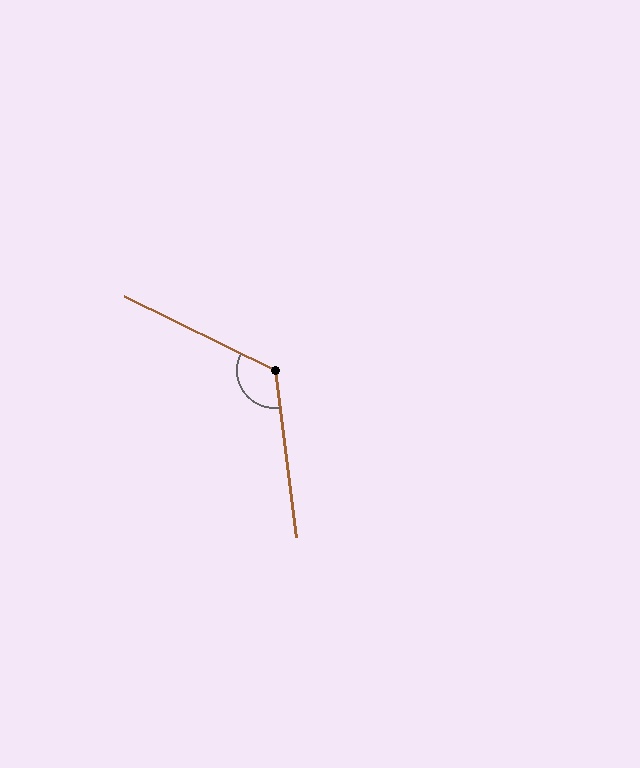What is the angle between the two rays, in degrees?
Approximately 124 degrees.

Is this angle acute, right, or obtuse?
It is obtuse.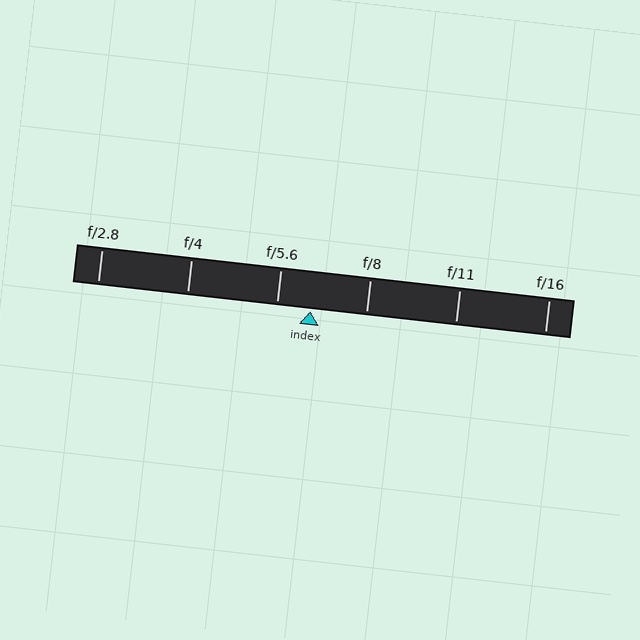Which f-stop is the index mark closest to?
The index mark is closest to f/5.6.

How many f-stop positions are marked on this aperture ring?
There are 6 f-stop positions marked.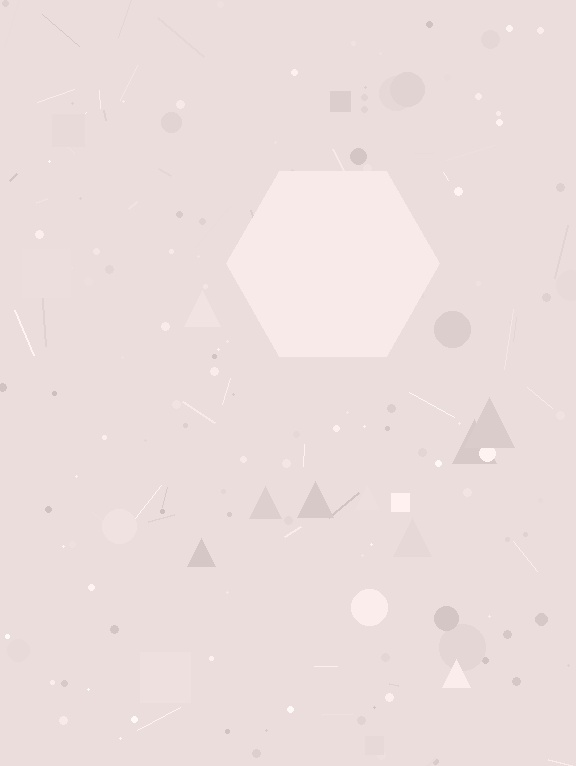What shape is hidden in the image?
A hexagon is hidden in the image.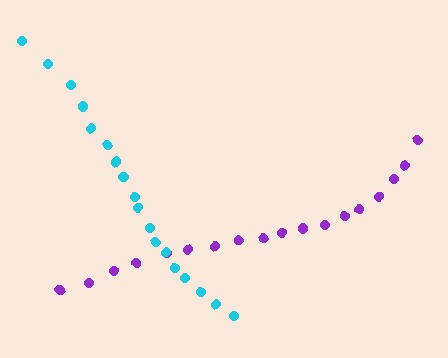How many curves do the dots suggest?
There are 2 distinct paths.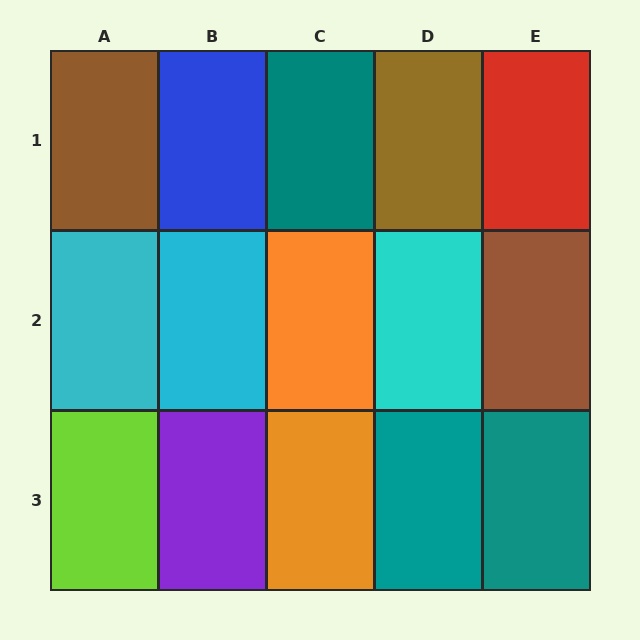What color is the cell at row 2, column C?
Orange.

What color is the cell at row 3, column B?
Purple.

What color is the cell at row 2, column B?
Cyan.